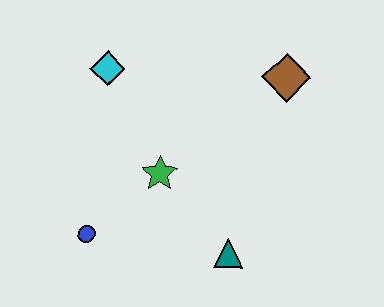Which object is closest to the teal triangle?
The green star is closest to the teal triangle.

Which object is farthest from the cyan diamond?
The teal triangle is farthest from the cyan diamond.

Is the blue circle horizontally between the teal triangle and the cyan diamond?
No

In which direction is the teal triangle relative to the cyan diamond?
The teal triangle is below the cyan diamond.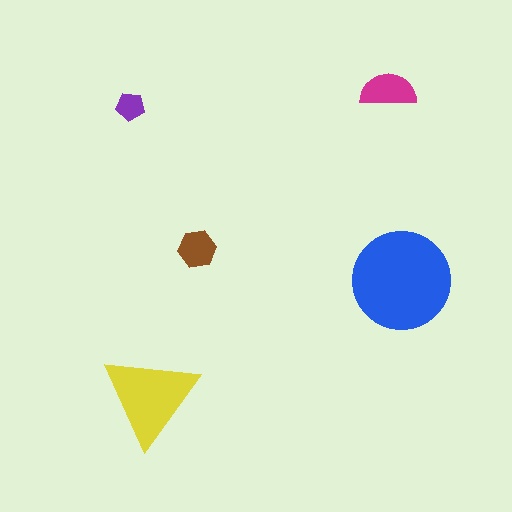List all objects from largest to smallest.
The blue circle, the yellow triangle, the magenta semicircle, the brown hexagon, the purple pentagon.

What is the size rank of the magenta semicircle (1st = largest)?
3rd.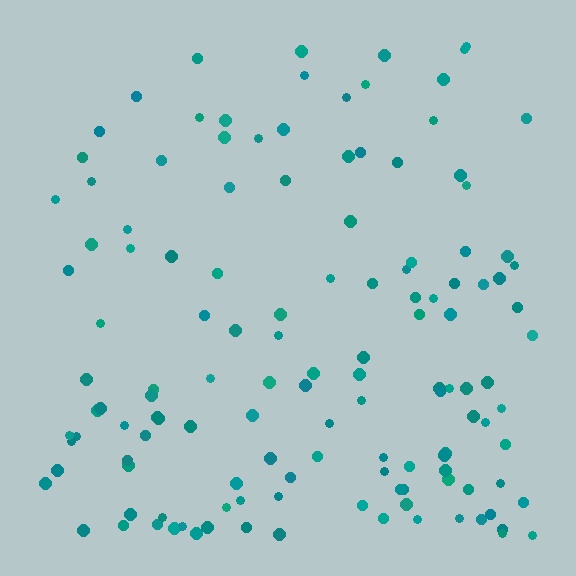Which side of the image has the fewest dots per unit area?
The top.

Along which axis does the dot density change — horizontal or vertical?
Vertical.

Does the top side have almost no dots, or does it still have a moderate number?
Still a moderate number, just noticeably fewer than the bottom.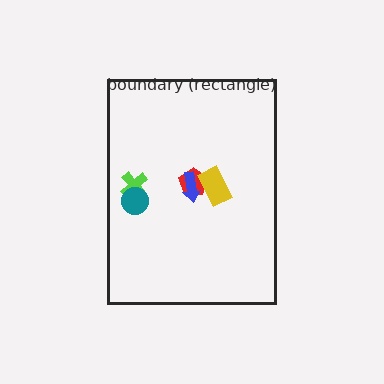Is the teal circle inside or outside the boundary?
Inside.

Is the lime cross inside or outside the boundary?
Inside.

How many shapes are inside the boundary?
5 inside, 0 outside.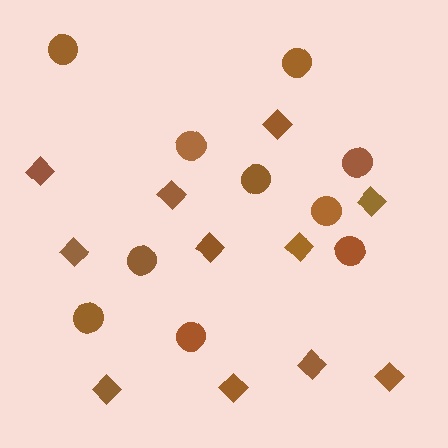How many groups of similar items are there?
There are 2 groups: one group of circles (10) and one group of diamonds (11).